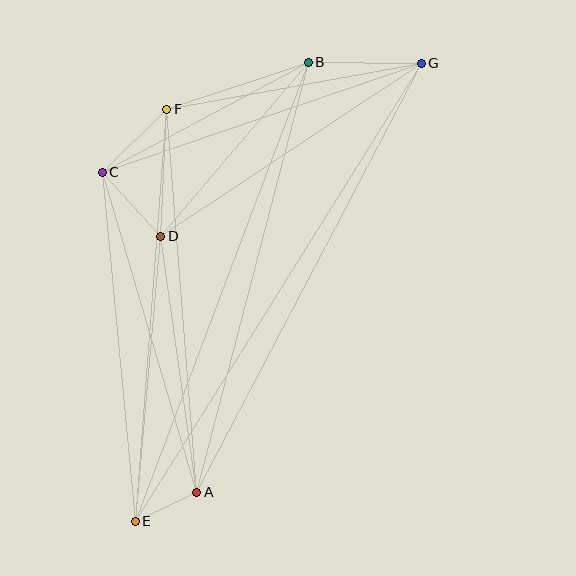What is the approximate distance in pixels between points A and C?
The distance between A and C is approximately 333 pixels.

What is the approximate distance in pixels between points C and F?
The distance between C and F is approximately 90 pixels.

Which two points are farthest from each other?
Points E and G are farthest from each other.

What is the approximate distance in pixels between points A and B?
The distance between A and B is approximately 444 pixels.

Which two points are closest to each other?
Points A and E are closest to each other.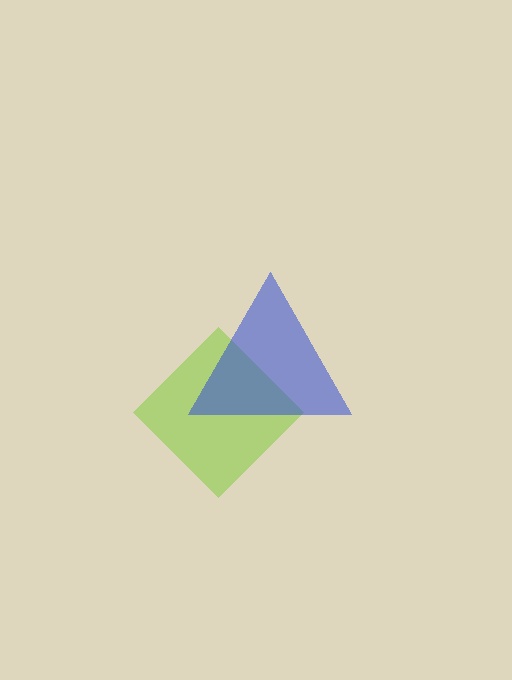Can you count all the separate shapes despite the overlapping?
Yes, there are 2 separate shapes.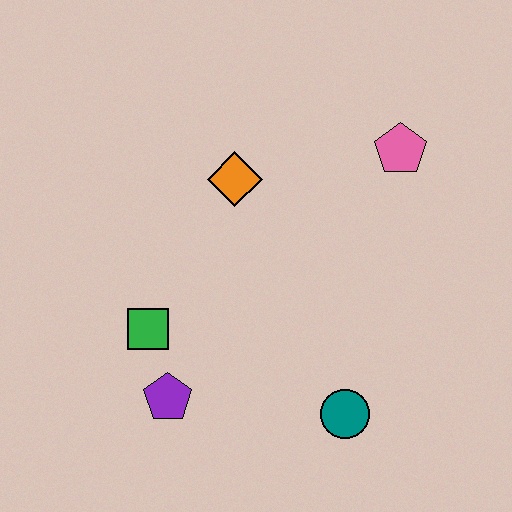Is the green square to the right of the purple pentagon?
No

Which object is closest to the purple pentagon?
The green square is closest to the purple pentagon.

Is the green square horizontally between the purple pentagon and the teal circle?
No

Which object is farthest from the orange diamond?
The teal circle is farthest from the orange diamond.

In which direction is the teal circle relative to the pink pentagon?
The teal circle is below the pink pentagon.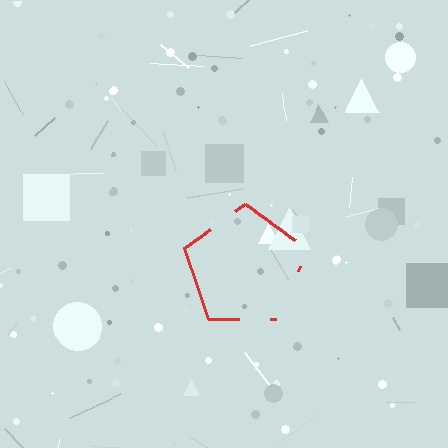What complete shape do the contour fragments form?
The contour fragments form a pentagon.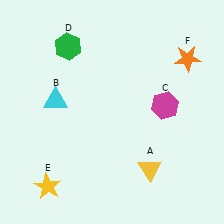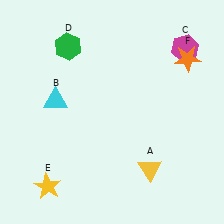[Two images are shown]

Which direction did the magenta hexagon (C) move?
The magenta hexagon (C) moved up.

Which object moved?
The magenta hexagon (C) moved up.